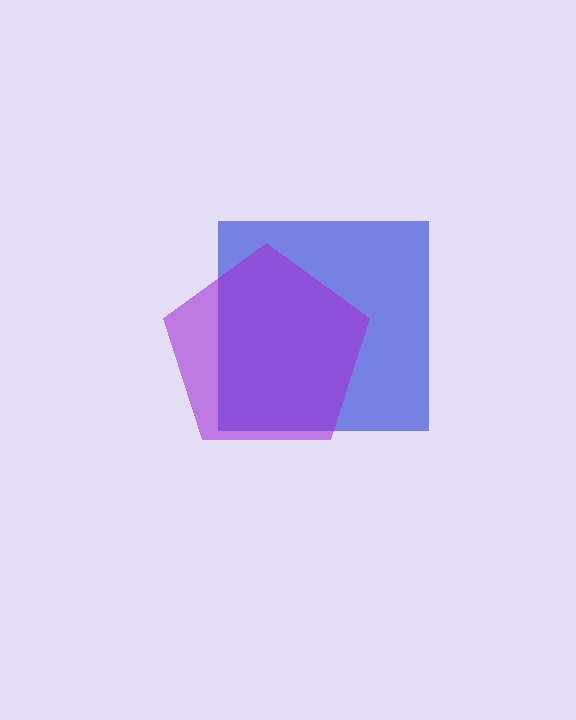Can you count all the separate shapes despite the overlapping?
Yes, there are 2 separate shapes.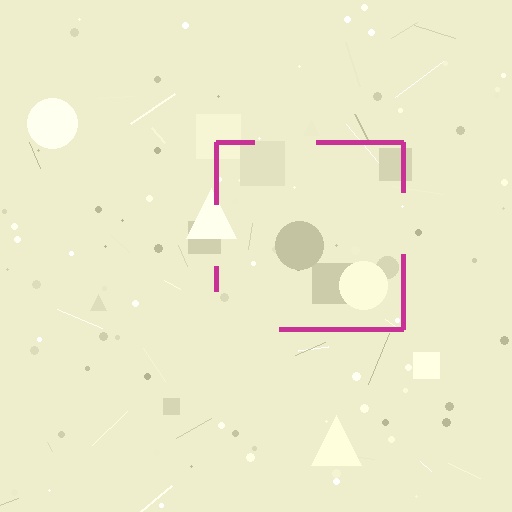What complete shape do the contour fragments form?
The contour fragments form a square.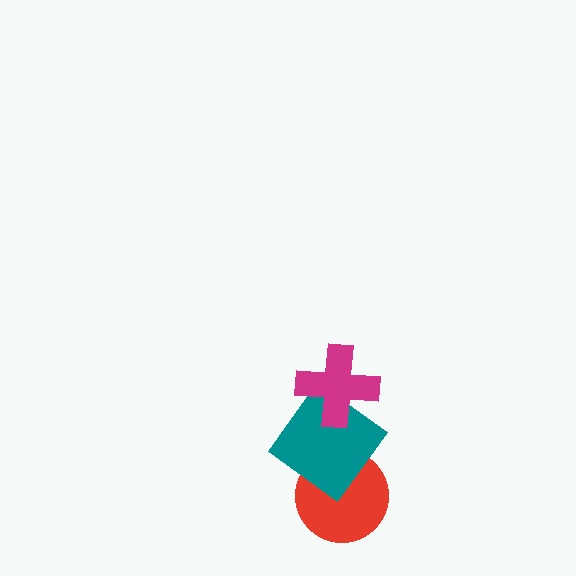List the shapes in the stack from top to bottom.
From top to bottom: the magenta cross, the teal diamond, the red circle.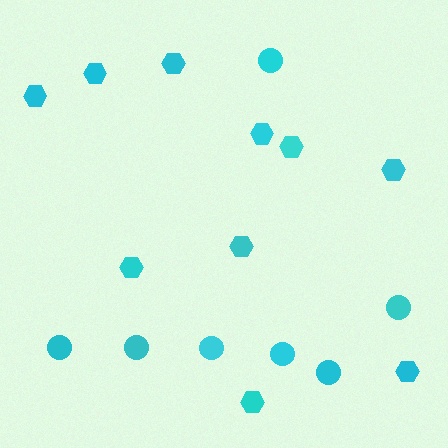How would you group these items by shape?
There are 2 groups: one group of circles (7) and one group of hexagons (10).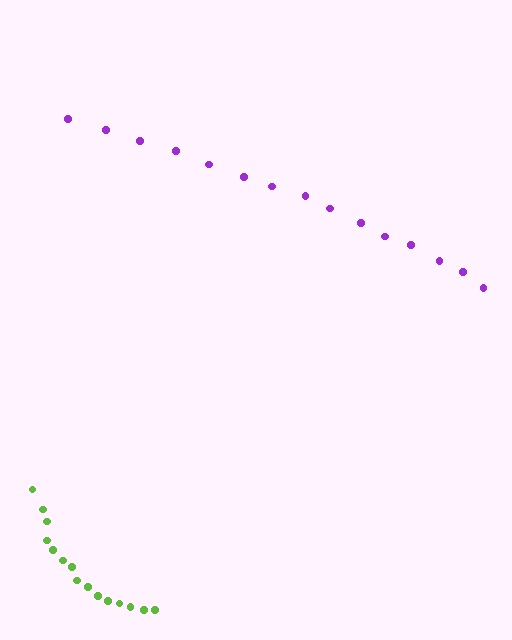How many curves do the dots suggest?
There are 2 distinct paths.